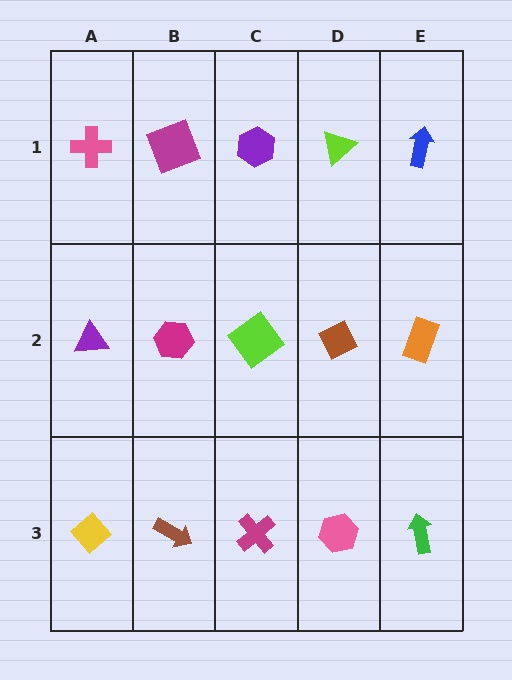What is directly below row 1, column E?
An orange rectangle.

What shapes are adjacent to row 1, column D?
A brown diamond (row 2, column D), a purple hexagon (row 1, column C), a blue arrow (row 1, column E).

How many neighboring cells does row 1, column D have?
3.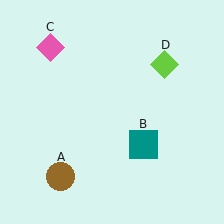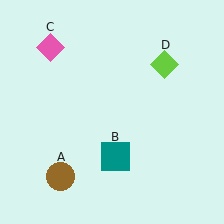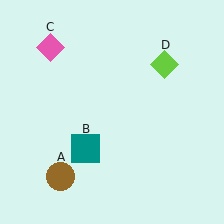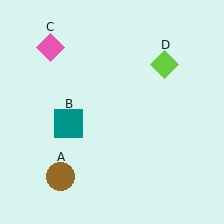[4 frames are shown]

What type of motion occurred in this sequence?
The teal square (object B) rotated clockwise around the center of the scene.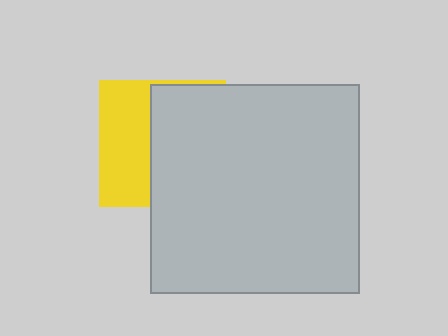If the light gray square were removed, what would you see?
You would see the complete yellow square.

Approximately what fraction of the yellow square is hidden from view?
Roughly 58% of the yellow square is hidden behind the light gray square.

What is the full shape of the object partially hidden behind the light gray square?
The partially hidden object is a yellow square.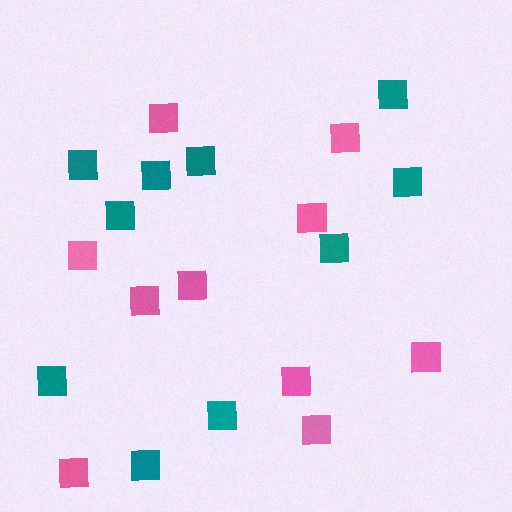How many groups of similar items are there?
There are 2 groups: one group of pink squares (10) and one group of teal squares (10).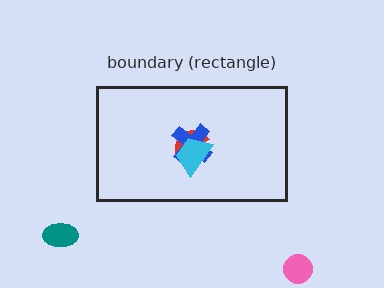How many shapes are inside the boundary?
3 inside, 2 outside.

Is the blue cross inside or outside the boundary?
Inside.